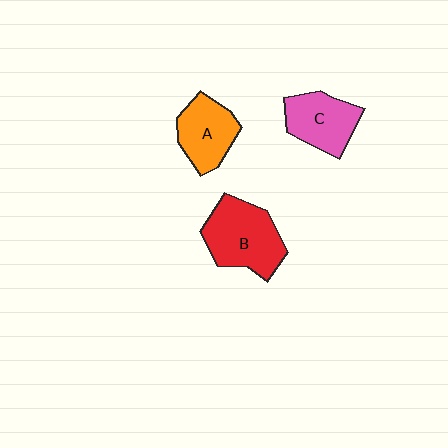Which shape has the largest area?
Shape B (red).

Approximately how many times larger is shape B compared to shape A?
Approximately 1.4 times.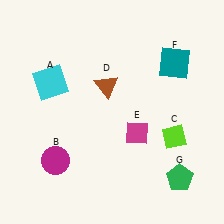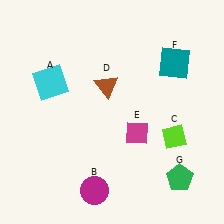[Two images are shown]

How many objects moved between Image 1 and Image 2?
1 object moved between the two images.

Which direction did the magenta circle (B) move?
The magenta circle (B) moved right.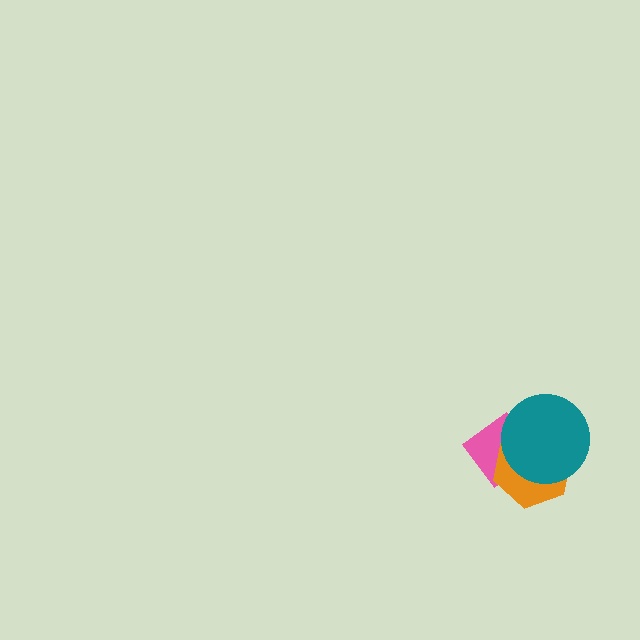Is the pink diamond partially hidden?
Yes, it is partially covered by another shape.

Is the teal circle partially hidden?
No, no other shape covers it.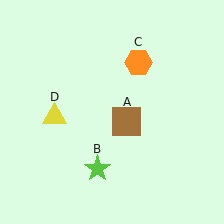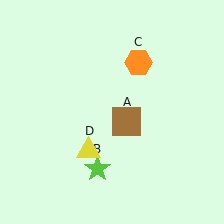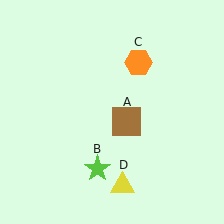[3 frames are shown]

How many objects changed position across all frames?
1 object changed position: yellow triangle (object D).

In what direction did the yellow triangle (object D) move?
The yellow triangle (object D) moved down and to the right.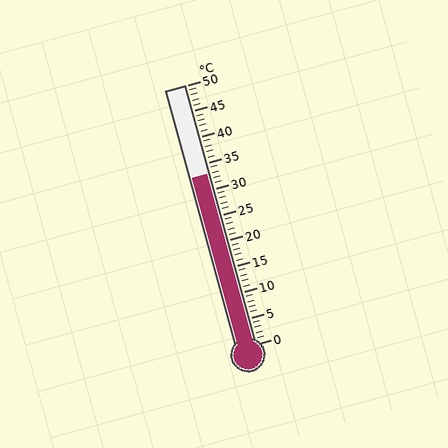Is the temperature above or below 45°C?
The temperature is below 45°C.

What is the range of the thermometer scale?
The thermometer scale ranges from 0°C to 50°C.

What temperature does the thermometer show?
The thermometer shows approximately 33°C.